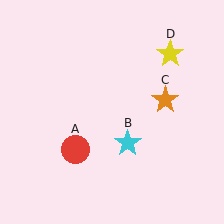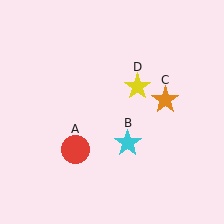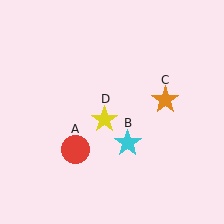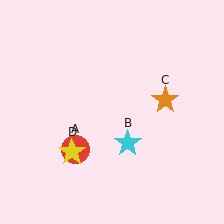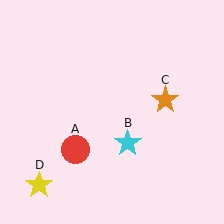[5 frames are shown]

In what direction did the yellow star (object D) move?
The yellow star (object D) moved down and to the left.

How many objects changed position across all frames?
1 object changed position: yellow star (object D).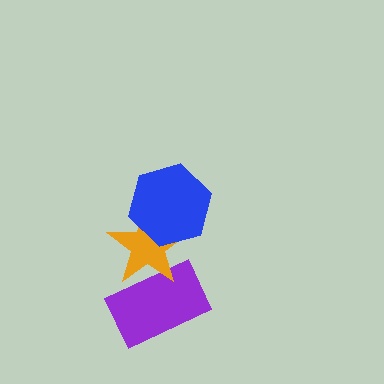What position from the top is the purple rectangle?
The purple rectangle is 3rd from the top.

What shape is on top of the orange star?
The blue hexagon is on top of the orange star.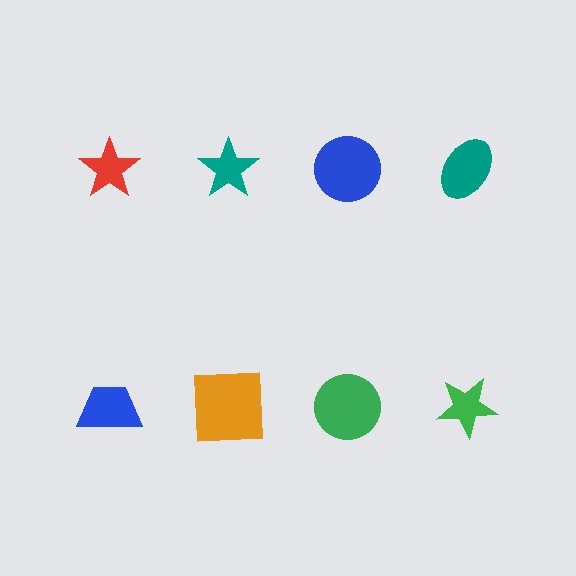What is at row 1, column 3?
A blue circle.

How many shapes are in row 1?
4 shapes.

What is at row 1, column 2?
A teal star.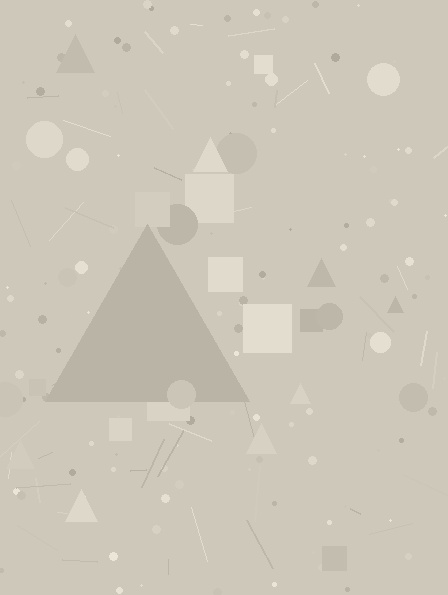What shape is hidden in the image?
A triangle is hidden in the image.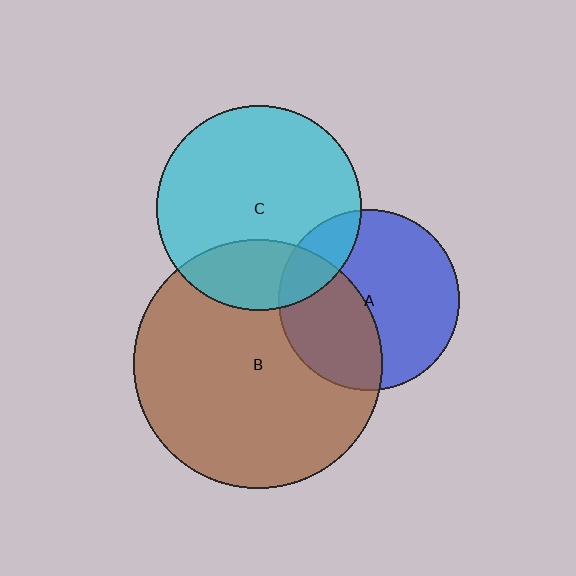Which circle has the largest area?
Circle B (brown).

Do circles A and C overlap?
Yes.